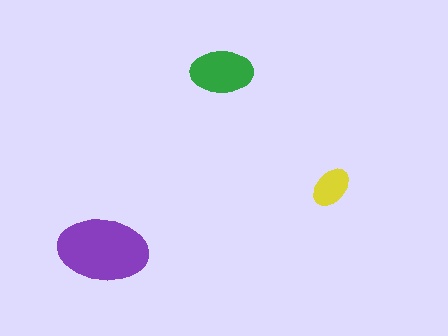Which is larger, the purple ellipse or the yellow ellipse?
The purple one.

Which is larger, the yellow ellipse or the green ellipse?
The green one.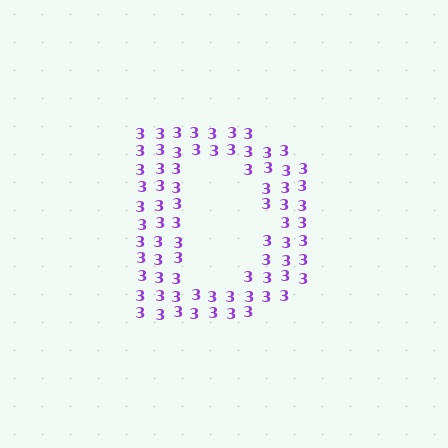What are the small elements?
The small elements are digit 3's.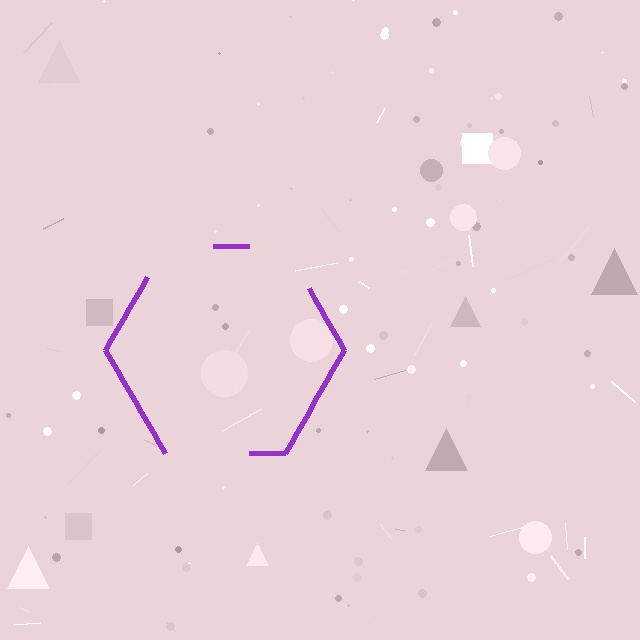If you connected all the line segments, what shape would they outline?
They would outline a hexagon.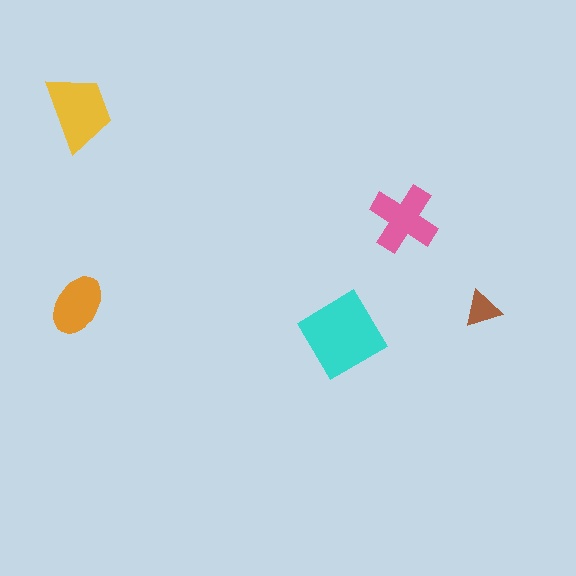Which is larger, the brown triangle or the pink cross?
The pink cross.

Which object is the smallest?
The brown triangle.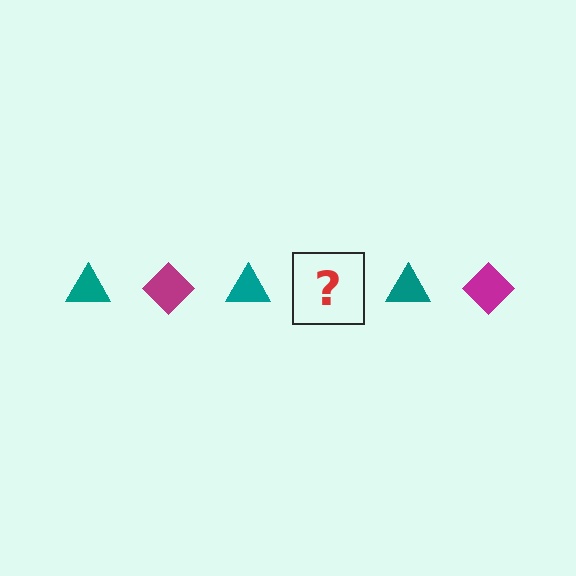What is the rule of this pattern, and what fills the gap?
The rule is that the pattern alternates between teal triangle and magenta diamond. The gap should be filled with a magenta diamond.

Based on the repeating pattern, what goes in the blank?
The blank should be a magenta diamond.